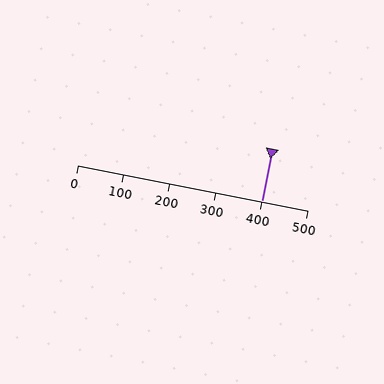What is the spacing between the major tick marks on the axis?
The major ticks are spaced 100 apart.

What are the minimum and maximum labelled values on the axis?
The axis runs from 0 to 500.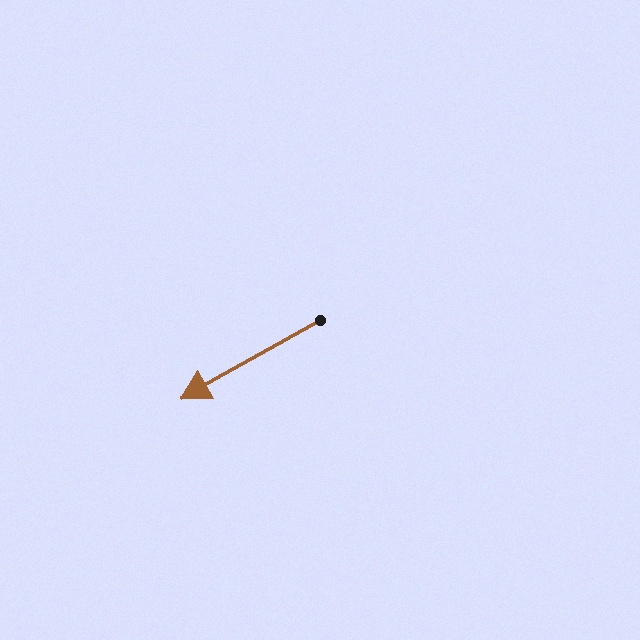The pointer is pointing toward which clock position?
Roughly 8 o'clock.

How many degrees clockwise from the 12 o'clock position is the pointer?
Approximately 241 degrees.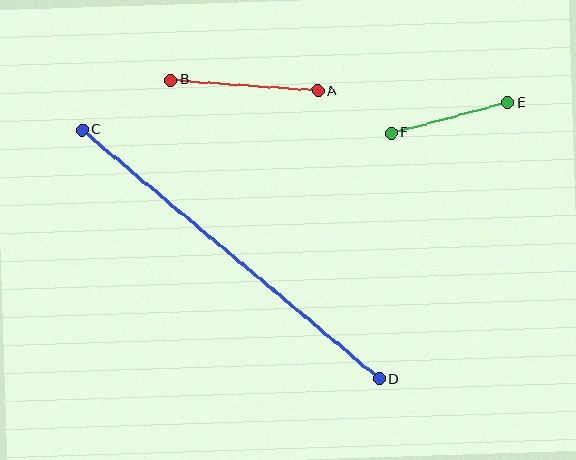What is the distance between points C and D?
The distance is approximately 388 pixels.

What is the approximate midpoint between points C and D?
The midpoint is at approximately (230, 254) pixels.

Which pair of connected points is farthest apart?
Points C and D are farthest apart.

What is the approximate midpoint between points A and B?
The midpoint is at approximately (244, 85) pixels.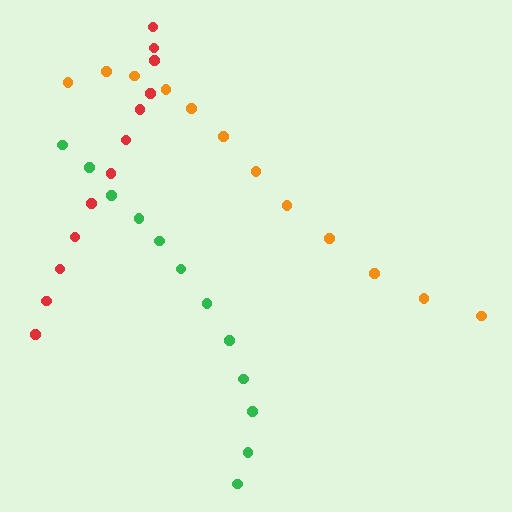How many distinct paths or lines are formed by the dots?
There are 3 distinct paths.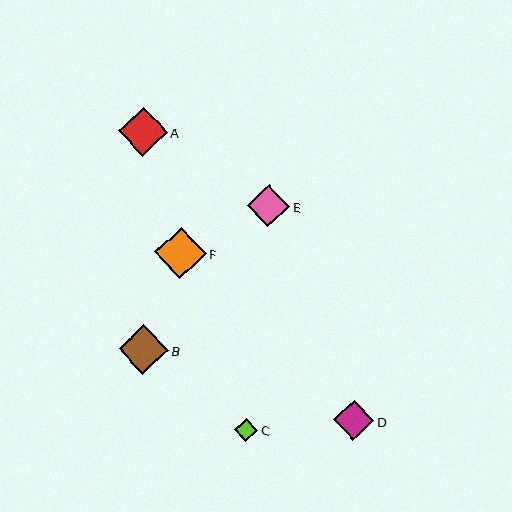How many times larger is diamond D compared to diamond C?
Diamond D is approximately 1.8 times the size of diamond C.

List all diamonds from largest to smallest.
From largest to smallest: F, B, A, E, D, C.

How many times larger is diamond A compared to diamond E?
Diamond A is approximately 1.2 times the size of diamond E.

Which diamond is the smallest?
Diamond C is the smallest with a size of approximately 23 pixels.